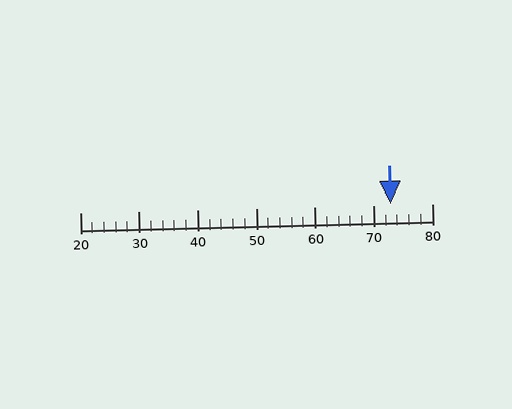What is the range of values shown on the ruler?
The ruler shows values from 20 to 80.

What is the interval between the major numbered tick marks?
The major tick marks are spaced 10 units apart.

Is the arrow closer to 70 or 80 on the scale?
The arrow is closer to 70.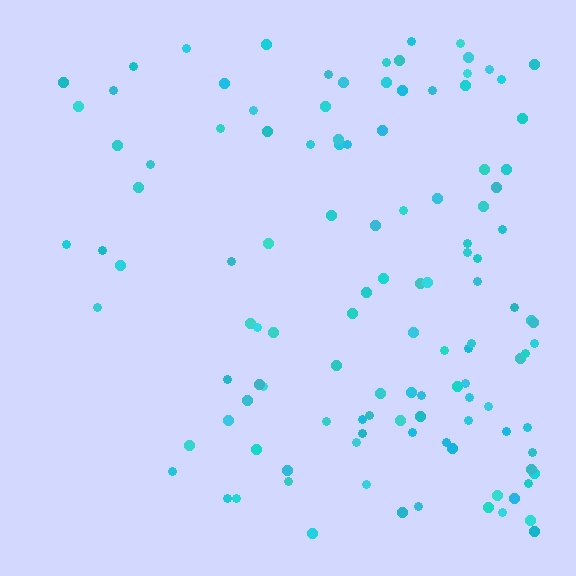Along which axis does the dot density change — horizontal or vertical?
Horizontal.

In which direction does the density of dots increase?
From left to right, with the right side densest.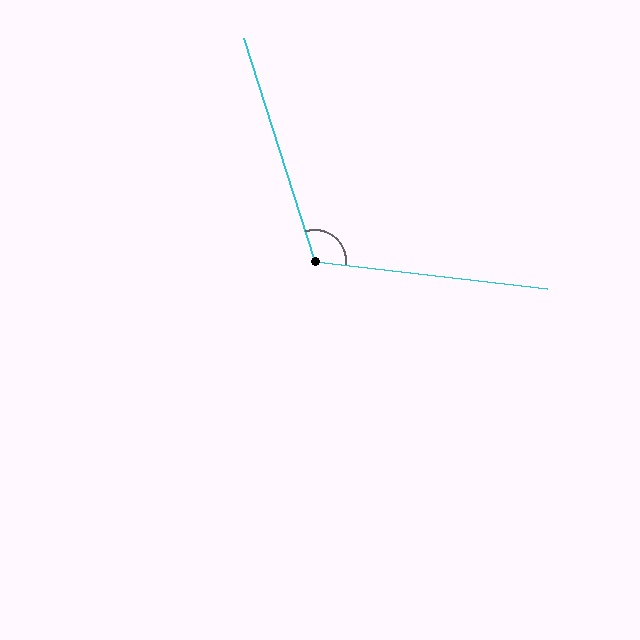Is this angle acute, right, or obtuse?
It is obtuse.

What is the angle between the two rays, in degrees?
Approximately 114 degrees.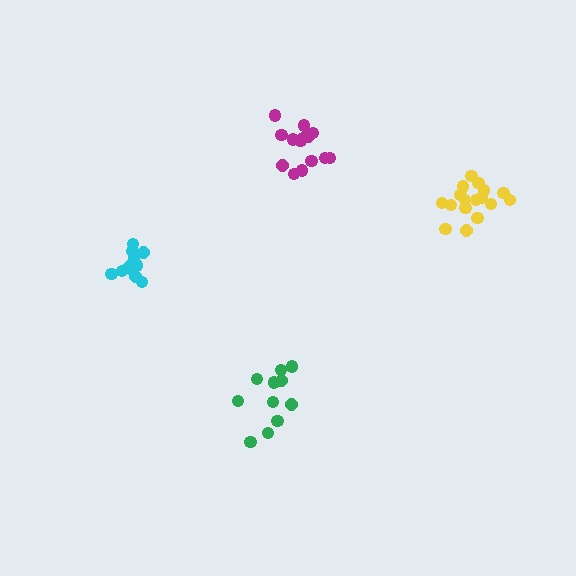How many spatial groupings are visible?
There are 4 spatial groupings.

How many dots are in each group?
Group 1: 17 dots, Group 2: 11 dots, Group 3: 14 dots, Group 4: 12 dots (54 total).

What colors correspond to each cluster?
The clusters are colored: yellow, green, magenta, cyan.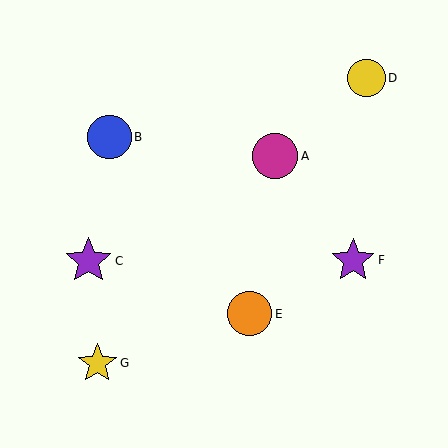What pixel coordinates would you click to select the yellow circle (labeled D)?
Click at (367, 78) to select the yellow circle D.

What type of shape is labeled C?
Shape C is a purple star.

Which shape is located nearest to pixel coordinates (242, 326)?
The orange circle (labeled E) at (250, 314) is nearest to that location.